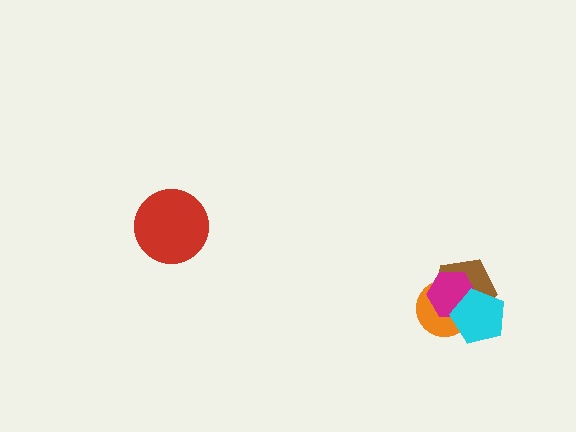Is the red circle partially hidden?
No, no other shape covers it.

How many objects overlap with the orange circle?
3 objects overlap with the orange circle.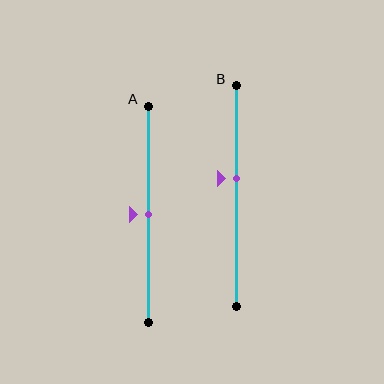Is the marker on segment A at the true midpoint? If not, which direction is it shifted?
Yes, the marker on segment A is at the true midpoint.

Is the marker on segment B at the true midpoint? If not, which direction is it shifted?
No, the marker on segment B is shifted upward by about 8% of the segment length.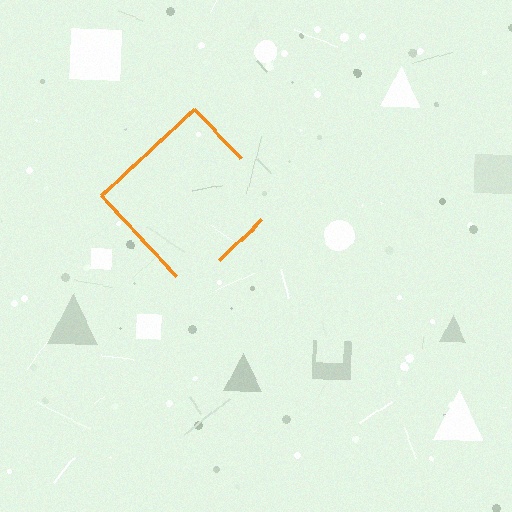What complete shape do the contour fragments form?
The contour fragments form a diamond.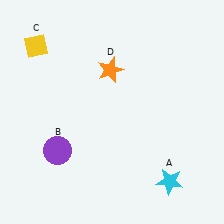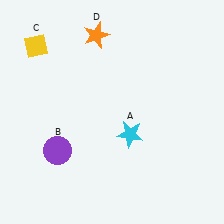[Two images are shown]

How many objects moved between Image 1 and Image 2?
2 objects moved between the two images.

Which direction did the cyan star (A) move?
The cyan star (A) moved up.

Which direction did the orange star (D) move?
The orange star (D) moved up.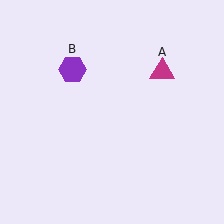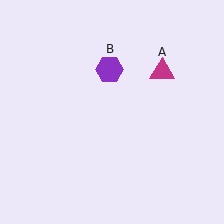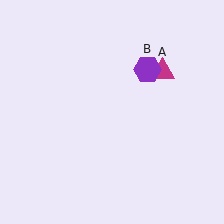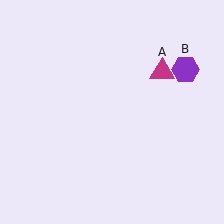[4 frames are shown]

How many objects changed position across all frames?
1 object changed position: purple hexagon (object B).